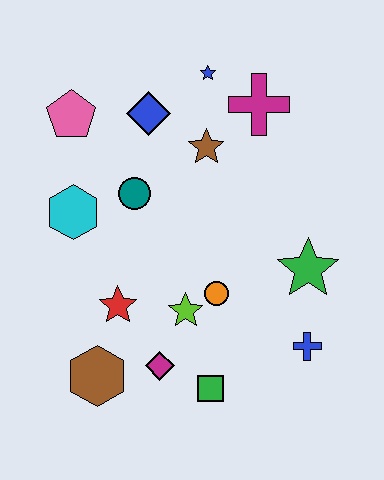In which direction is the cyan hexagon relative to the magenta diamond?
The cyan hexagon is above the magenta diamond.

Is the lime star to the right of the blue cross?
No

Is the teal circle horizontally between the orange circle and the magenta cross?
No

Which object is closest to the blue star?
The magenta cross is closest to the blue star.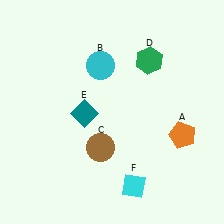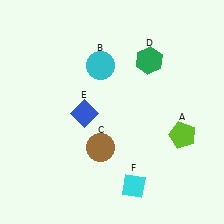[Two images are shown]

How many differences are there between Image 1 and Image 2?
There are 2 differences between the two images.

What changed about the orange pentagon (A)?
In Image 1, A is orange. In Image 2, it changed to lime.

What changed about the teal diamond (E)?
In Image 1, E is teal. In Image 2, it changed to blue.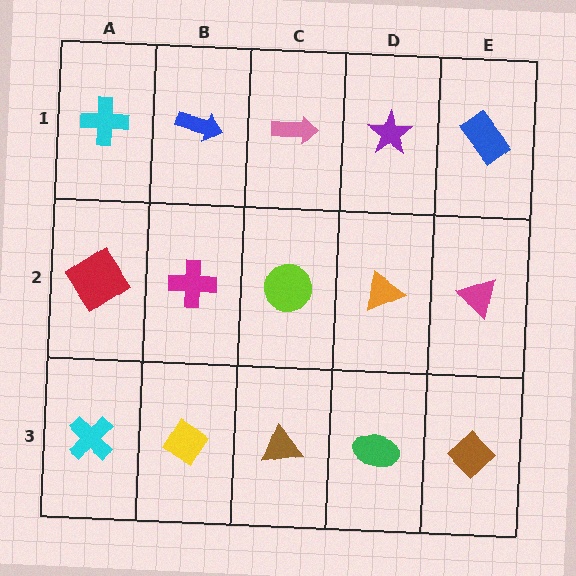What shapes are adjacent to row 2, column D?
A purple star (row 1, column D), a green ellipse (row 3, column D), a lime circle (row 2, column C), a magenta triangle (row 2, column E).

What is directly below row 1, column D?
An orange triangle.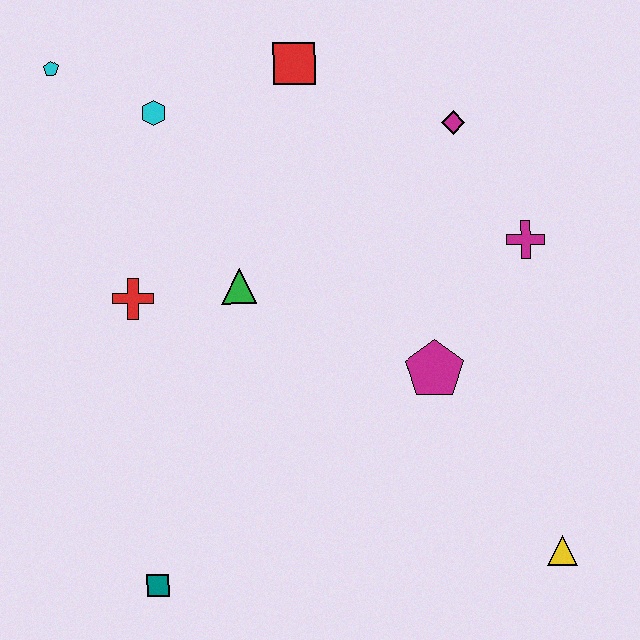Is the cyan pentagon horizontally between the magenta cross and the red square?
No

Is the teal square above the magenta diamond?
No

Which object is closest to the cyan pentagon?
The cyan hexagon is closest to the cyan pentagon.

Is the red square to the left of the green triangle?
No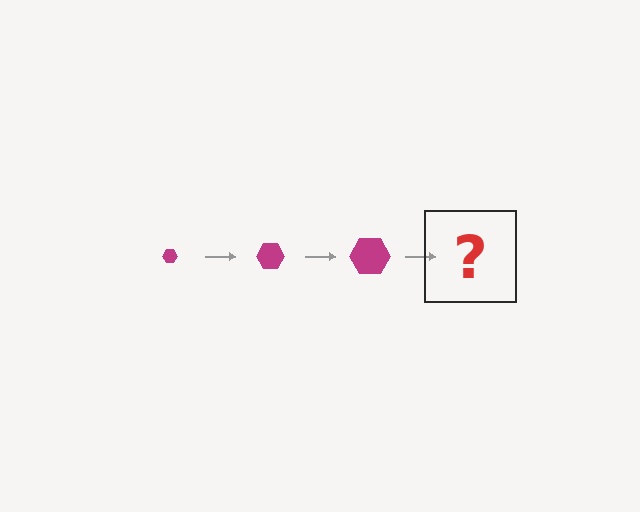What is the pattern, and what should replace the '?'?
The pattern is that the hexagon gets progressively larger each step. The '?' should be a magenta hexagon, larger than the previous one.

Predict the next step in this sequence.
The next step is a magenta hexagon, larger than the previous one.